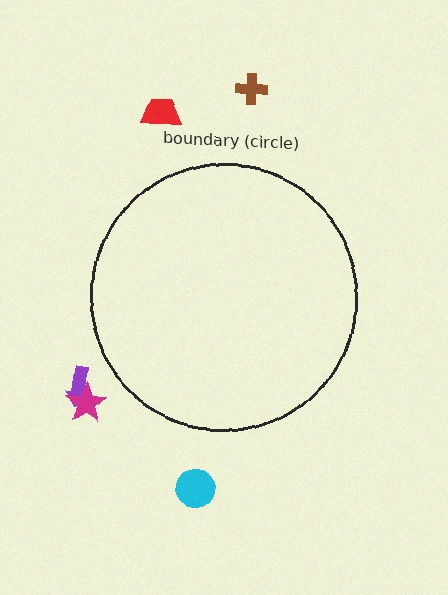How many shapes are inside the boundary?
0 inside, 5 outside.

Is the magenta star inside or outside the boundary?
Outside.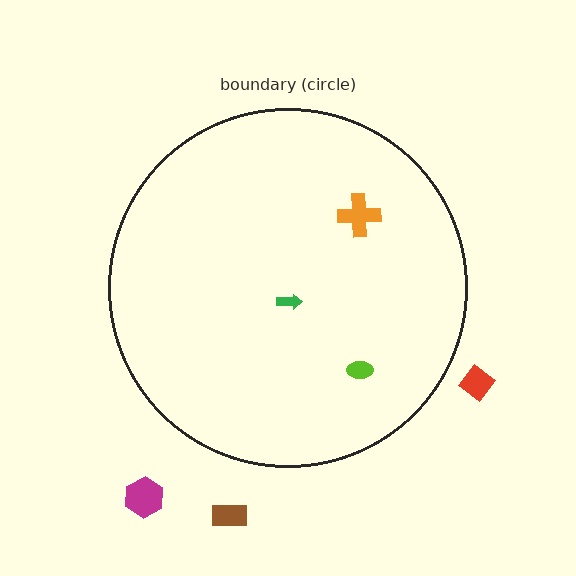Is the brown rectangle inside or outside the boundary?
Outside.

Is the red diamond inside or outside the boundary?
Outside.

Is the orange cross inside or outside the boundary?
Inside.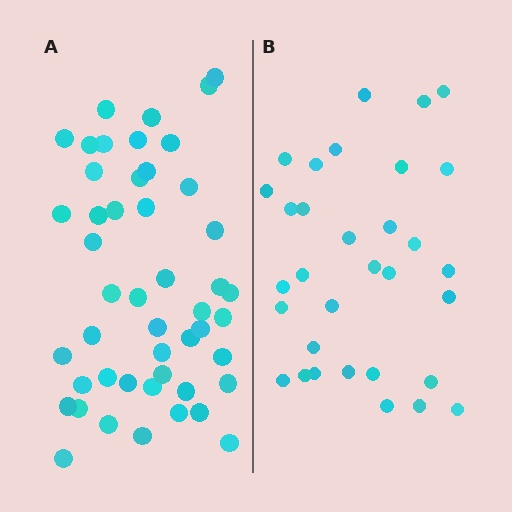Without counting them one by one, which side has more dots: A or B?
Region A (the left region) has more dots.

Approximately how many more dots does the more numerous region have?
Region A has approximately 15 more dots than region B.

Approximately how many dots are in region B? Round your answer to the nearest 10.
About 30 dots. (The exact count is 32, which rounds to 30.)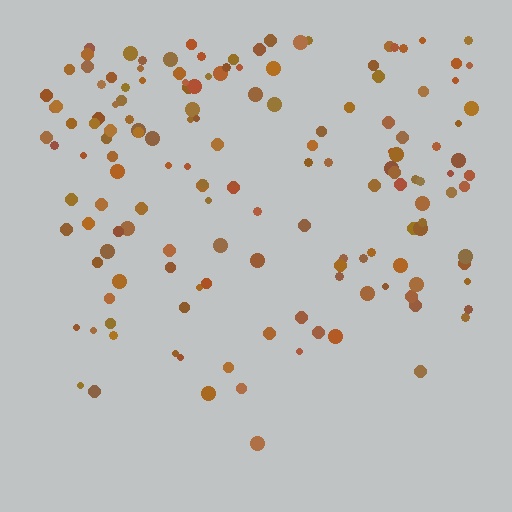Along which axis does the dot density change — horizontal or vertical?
Vertical.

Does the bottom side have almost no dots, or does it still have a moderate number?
Still a moderate number, just noticeably fewer than the top.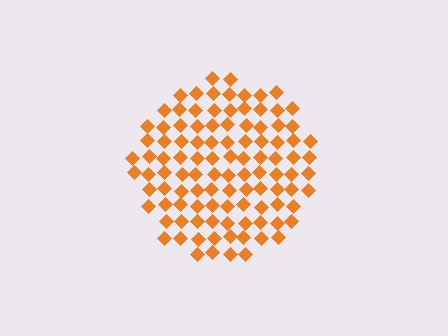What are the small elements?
The small elements are diamonds.